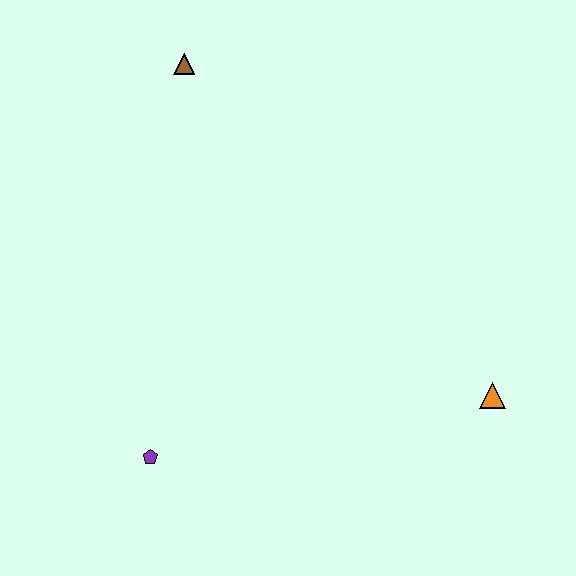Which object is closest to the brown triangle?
The purple pentagon is closest to the brown triangle.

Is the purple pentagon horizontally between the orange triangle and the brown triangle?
No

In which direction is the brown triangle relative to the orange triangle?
The brown triangle is above the orange triangle.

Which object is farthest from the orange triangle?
The brown triangle is farthest from the orange triangle.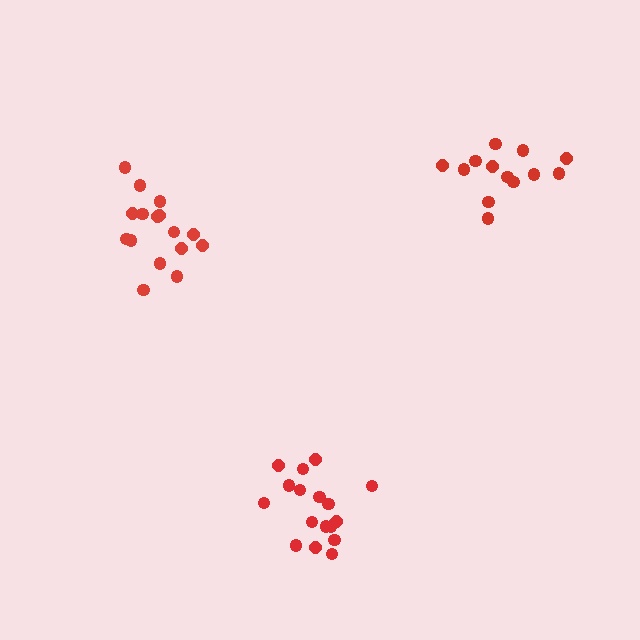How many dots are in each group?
Group 1: 13 dots, Group 2: 16 dots, Group 3: 17 dots (46 total).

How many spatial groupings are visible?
There are 3 spatial groupings.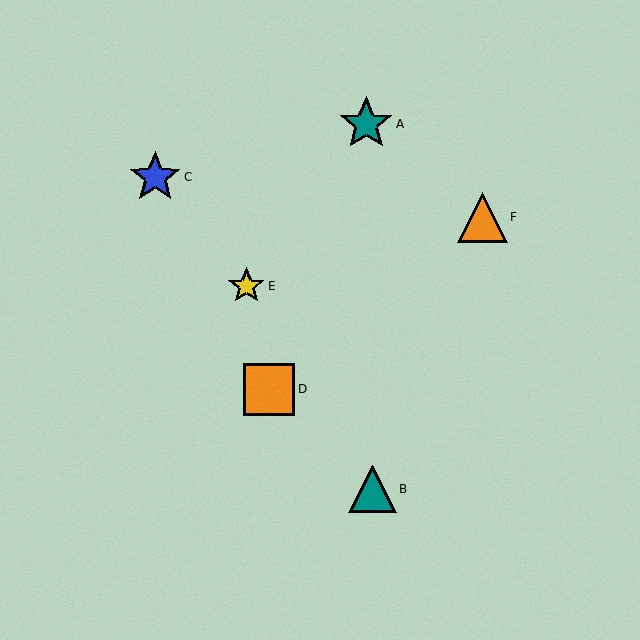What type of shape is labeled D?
Shape D is an orange square.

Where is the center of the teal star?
The center of the teal star is at (366, 124).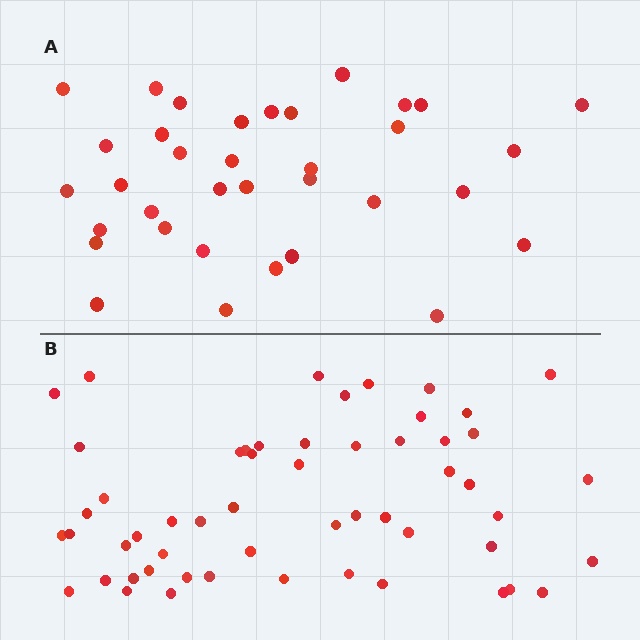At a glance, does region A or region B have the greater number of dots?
Region B (the bottom region) has more dots.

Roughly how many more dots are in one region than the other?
Region B has approximately 20 more dots than region A.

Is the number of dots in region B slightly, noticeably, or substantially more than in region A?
Region B has substantially more. The ratio is roughly 1.6 to 1.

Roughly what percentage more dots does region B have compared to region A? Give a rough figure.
About 55% more.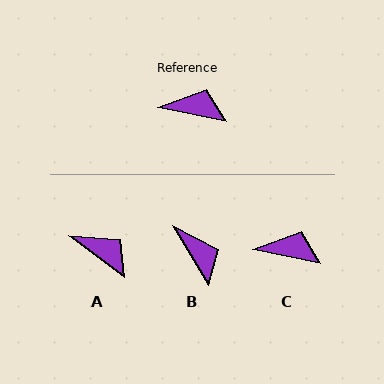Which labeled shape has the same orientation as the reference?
C.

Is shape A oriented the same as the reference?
No, it is off by about 25 degrees.